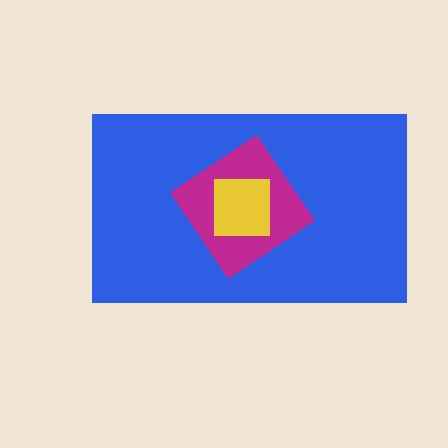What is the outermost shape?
The blue rectangle.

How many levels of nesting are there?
3.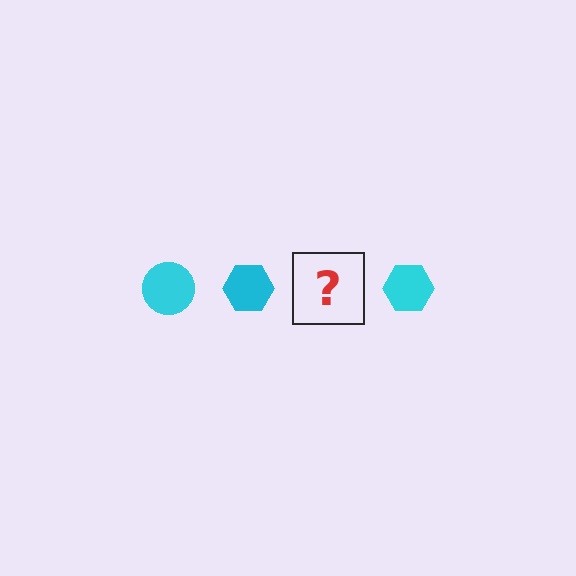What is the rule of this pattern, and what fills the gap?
The rule is that the pattern cycles through circle, hexagon shapes in cyan. The gap should be filled with a cyan circle.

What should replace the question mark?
The question mark should be replaced with a cyan circle.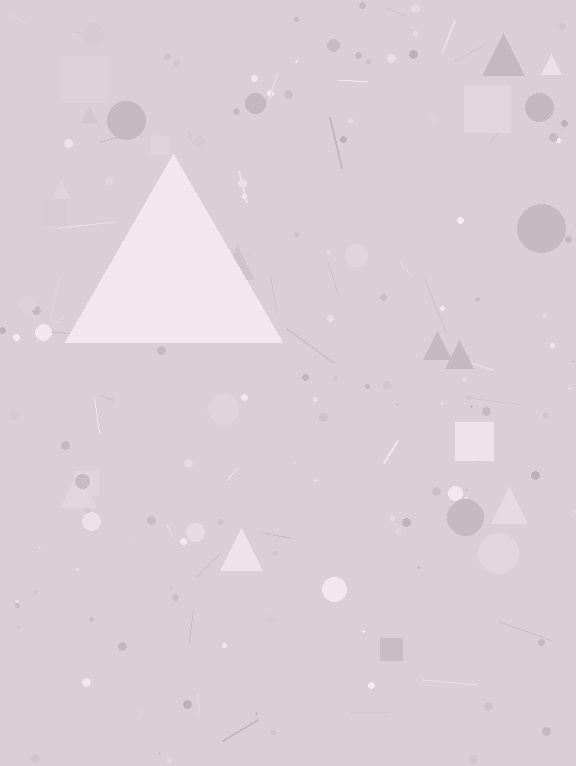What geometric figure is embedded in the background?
A triangle is embedded in the background.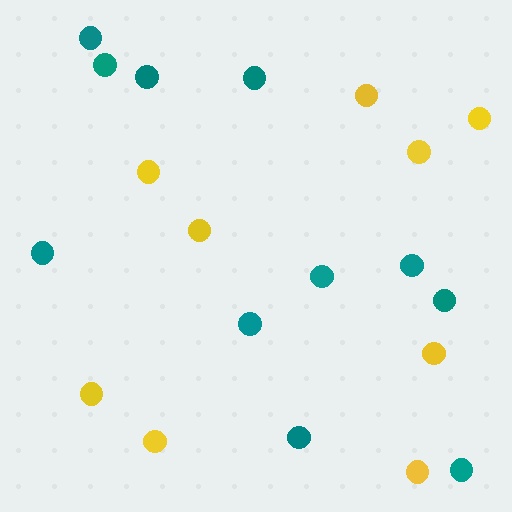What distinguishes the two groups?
There are 2 groups: one group of teal circles (11) and one group of yellow circles (9).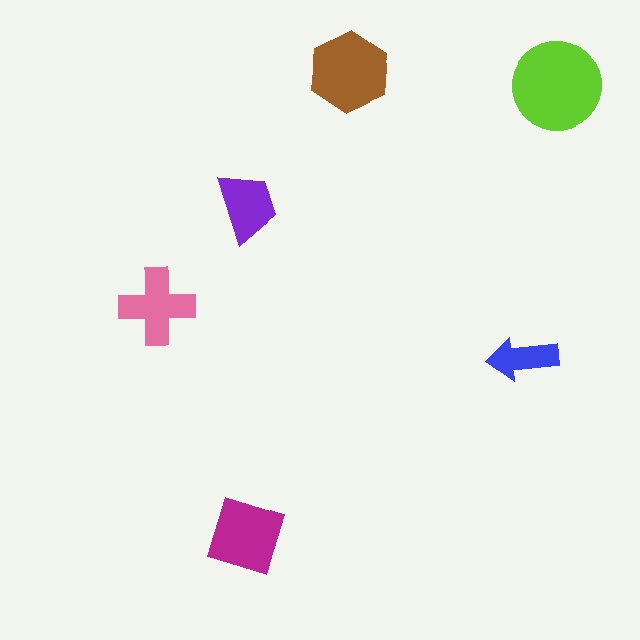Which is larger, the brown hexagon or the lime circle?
The lime circle.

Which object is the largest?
The lime circle.